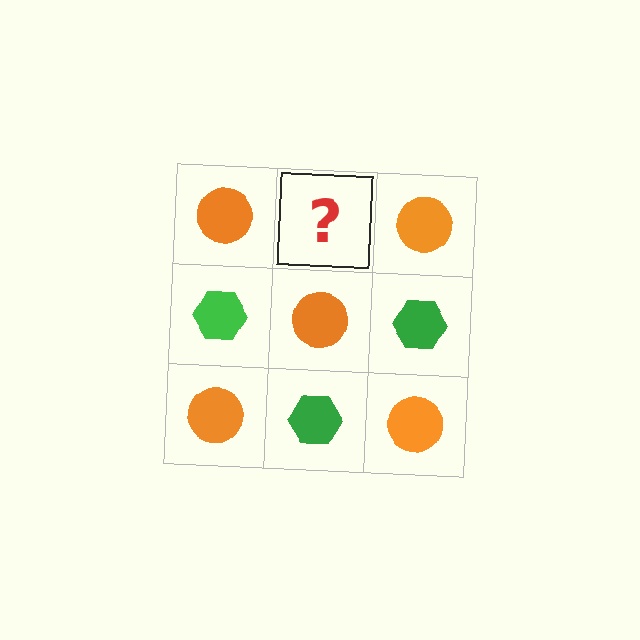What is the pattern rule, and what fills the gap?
The rule is that it alternates orange circle and green hexagon in a checkerboard pattern. The gap should be filled with a green hexagon.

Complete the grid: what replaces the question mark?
The question mark should be replaced with a green hexagon.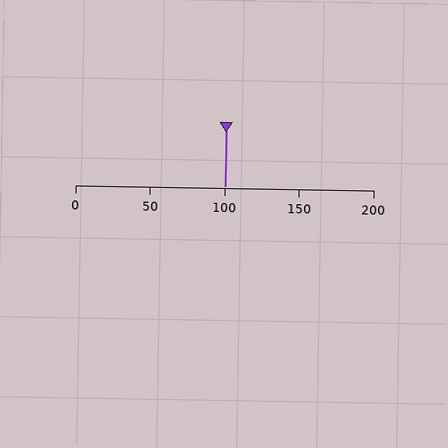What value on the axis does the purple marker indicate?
The marker indicates approximately 100.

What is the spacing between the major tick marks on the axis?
The major ticks are spaced 50 apart.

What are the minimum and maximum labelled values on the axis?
The axis runs from 0 to 200.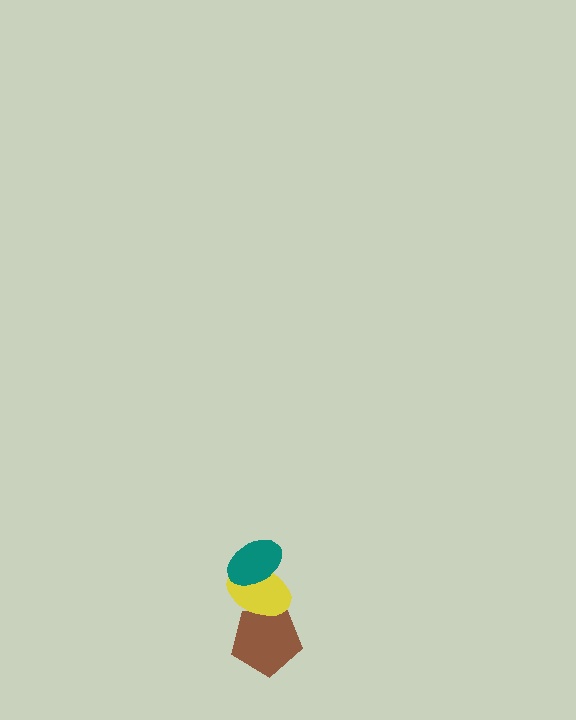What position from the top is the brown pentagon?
The brown pentagon is 3rd from the top.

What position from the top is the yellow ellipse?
The yellow ellipse is 2nd from the top.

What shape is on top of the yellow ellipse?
The teal ellipse is on top of the yellow ellipse.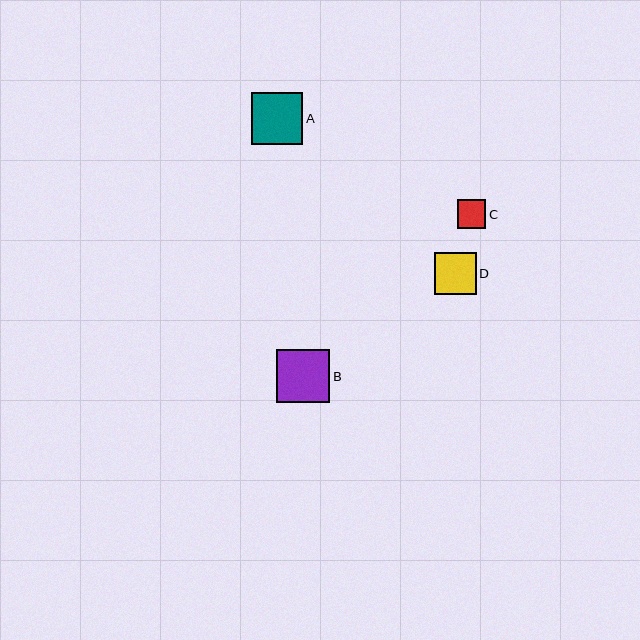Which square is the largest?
Square B is the largest with a size of approximately 54 pixels.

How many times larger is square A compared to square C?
Square A is approximately 1.8 times the size of square C.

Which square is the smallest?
Square C is the smallest with a size of approximately 28 pixels.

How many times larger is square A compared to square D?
Square A is approximately 1.2 times the size of square D.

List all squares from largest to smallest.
From largest to smallest: B, A, D, C.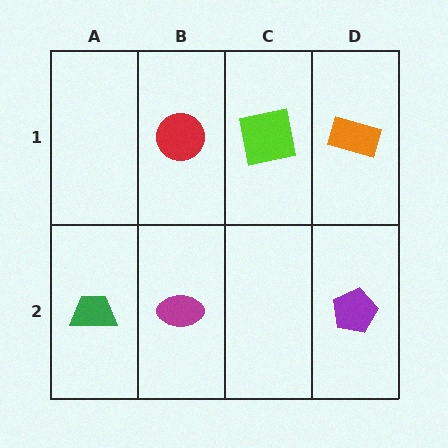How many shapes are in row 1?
3 shapes.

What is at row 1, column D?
An orange rectangle.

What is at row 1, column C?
A lime square.